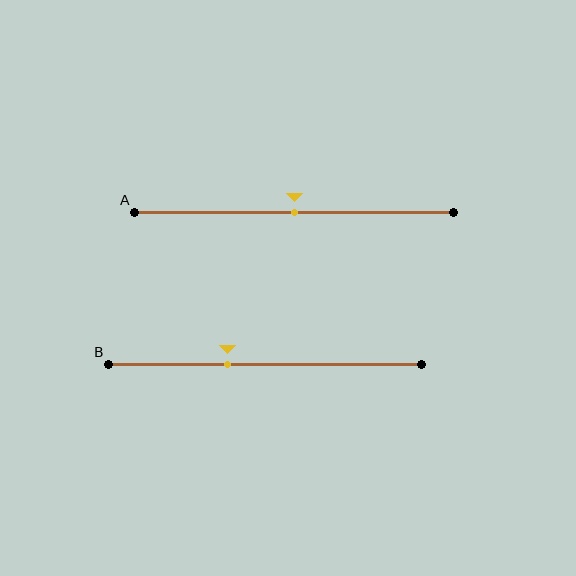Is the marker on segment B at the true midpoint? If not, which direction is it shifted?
No, the marker on segment B is shifted to the left by about 12% of the segment length.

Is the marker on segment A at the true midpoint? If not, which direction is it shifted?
Yes, the marker on segment A is at the true midpoint.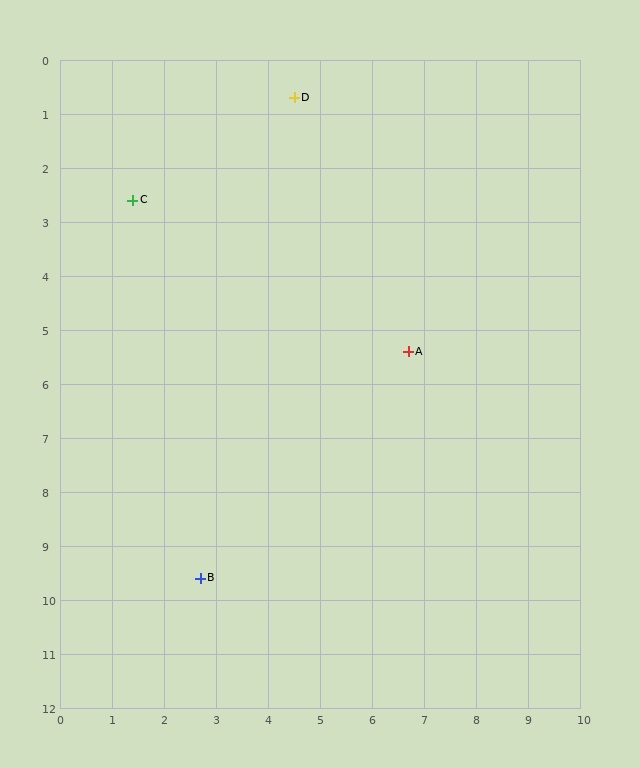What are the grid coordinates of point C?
Point C is at approximately (1.4, 2.6).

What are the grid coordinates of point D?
Point D is at approximately (4.5, 0.7).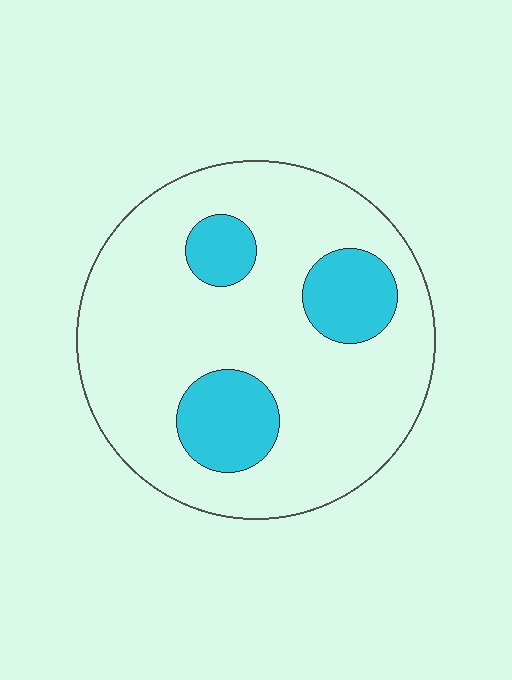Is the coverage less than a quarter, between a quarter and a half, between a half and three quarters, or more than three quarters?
Less than a quarter.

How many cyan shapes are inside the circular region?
3.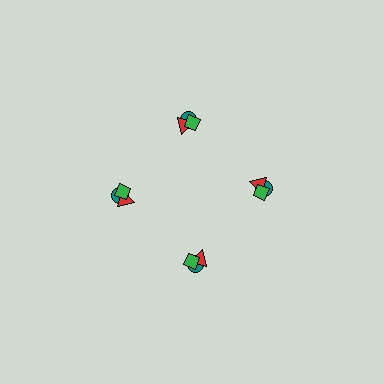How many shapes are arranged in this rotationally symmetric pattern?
There are 12 shapes, arranged in 4 groups of 3.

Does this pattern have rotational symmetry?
Yes, this pattern has 4-fold rotational symmetry. It looks the same after rotating 90 degrees around the center.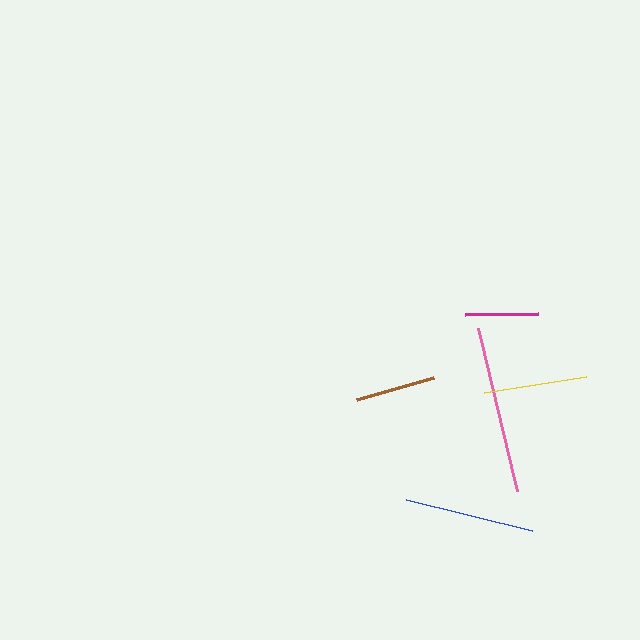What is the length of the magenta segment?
The magenta segment is approximately 73 pixels long.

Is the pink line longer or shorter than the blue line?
The pink line is longer than the blue line.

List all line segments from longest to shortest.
From longest to shortest: pink, blue, yellow, brown, magenta.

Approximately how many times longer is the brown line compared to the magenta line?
The brown line is approximately 1.1 times the length of the magenta line.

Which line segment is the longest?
The pink line is the longest at approximately 167 pixels.